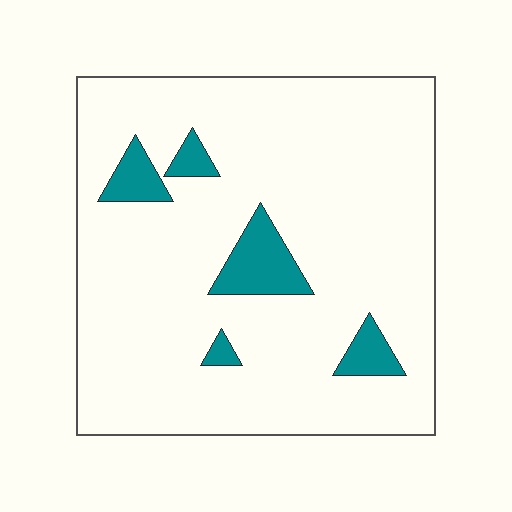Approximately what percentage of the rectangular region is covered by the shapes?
Approximately 10%.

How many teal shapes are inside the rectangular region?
5.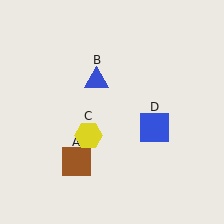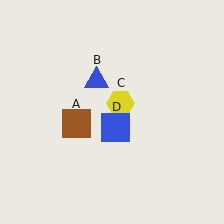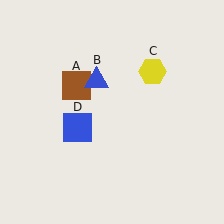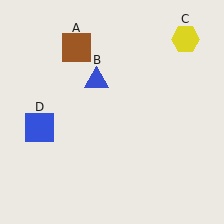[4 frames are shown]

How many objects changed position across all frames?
3 objects changed position: brown square (object A), yellow hexagon (object C), blue square (object D).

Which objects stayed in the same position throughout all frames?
Blue triangle (object B) remained stationary.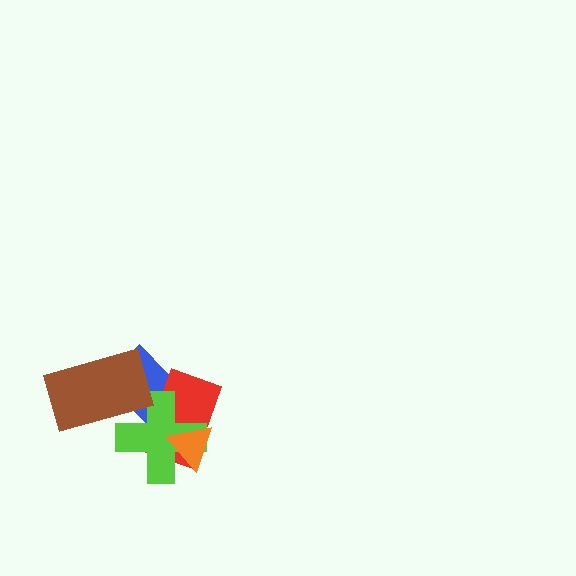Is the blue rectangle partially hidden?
Yes, it is partially covered by another shape.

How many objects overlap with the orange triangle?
2 objects overlap with the orange triangle.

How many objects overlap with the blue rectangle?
3 objects overlap with the blue rectangle.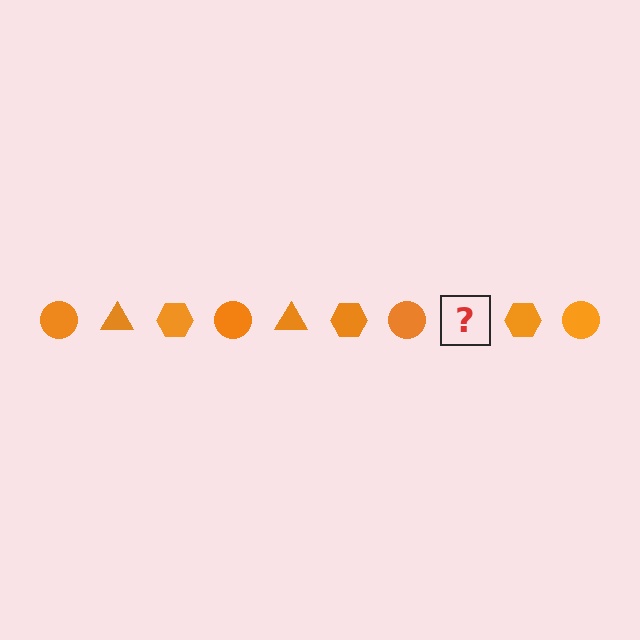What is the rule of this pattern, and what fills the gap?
The rule is that the pattern cycles through circle, triangle, hexagon shapes in orange. The gap should be filled with an orange triangle.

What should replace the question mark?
The question mark should be replaced with an orange triangle.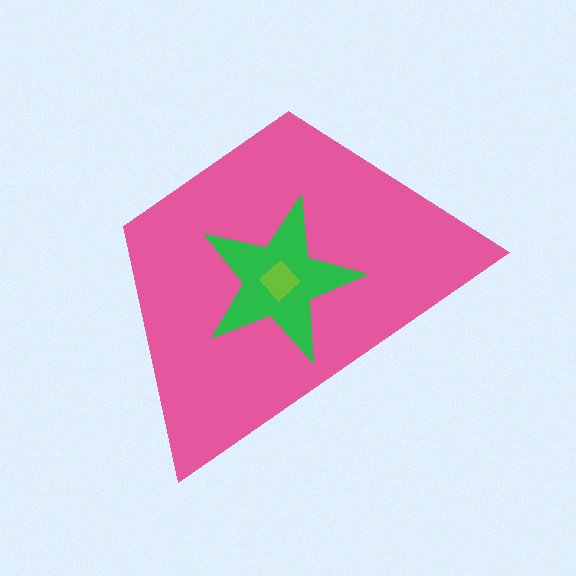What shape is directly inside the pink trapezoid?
The green star.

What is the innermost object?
The lime diamond.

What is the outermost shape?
The pink trapezoid.